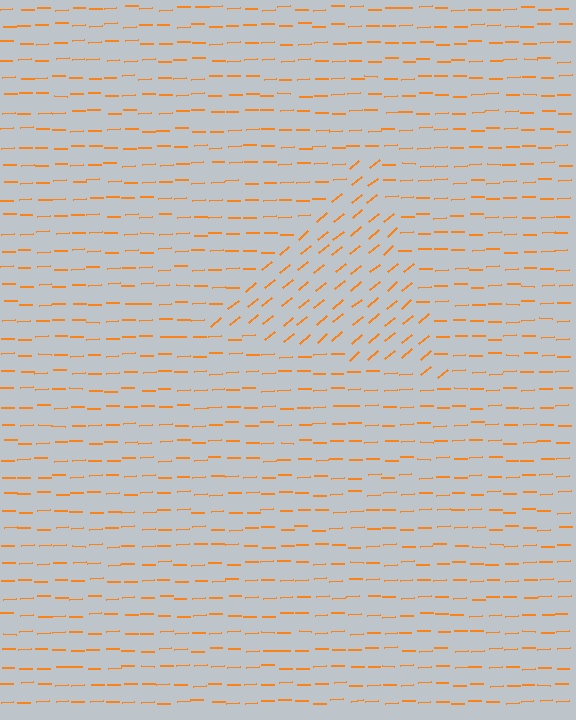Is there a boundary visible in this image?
Yes, there is a texture boundary formed by a change in line orientation.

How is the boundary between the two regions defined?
The boundary is defined purely by a change in line orientation (approximately 38 degrees difference). All lines are the same color and thickness.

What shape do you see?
I see a triangle.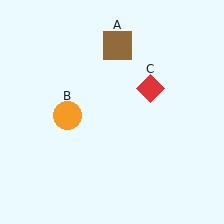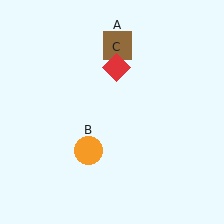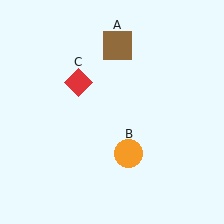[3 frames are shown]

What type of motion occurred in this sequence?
The orange circle (object B), red diamond (object C) rotated counterclockwise around the center of the scene.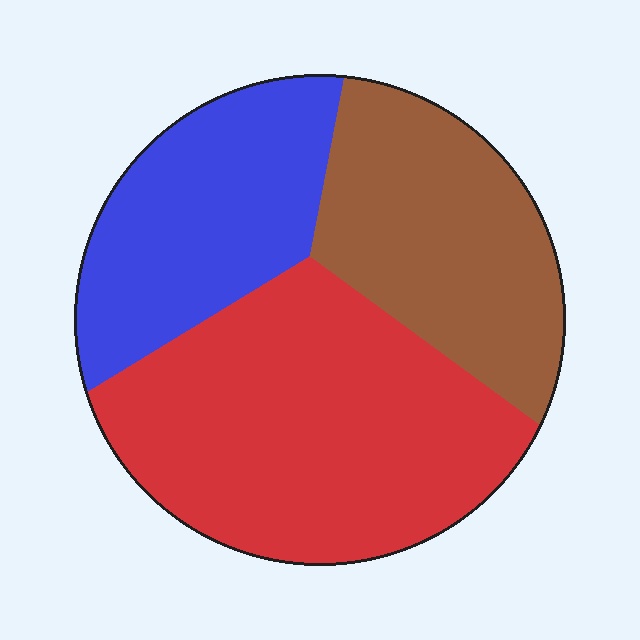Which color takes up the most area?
Red, at roughly 45%.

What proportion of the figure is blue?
Blue takes up about one quarter (1/4) of the figure.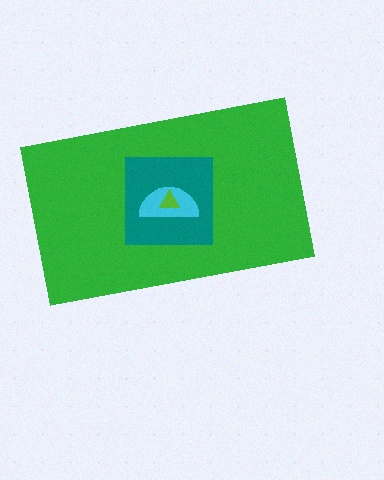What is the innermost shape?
The lime triangle.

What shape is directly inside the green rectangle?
The teal square.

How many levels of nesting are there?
4.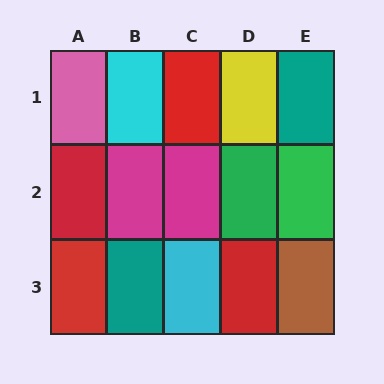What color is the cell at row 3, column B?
Teal.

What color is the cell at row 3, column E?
Brown.